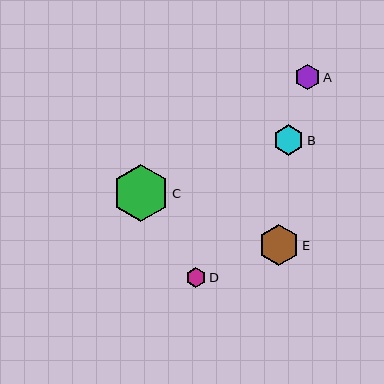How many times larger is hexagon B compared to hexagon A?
Hexagon B is approximately 1.2 times the size of hexagon A.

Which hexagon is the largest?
Hexagon C is the largest with a size of approximately 57 pixels.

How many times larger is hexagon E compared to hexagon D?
Hexagon E is approximately 2.0 times the size of hexagon D.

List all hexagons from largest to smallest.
From largest to smallest: C, E, B, A, D.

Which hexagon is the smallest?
Hexagon D is the smallest with a size of approximately 20 pixels.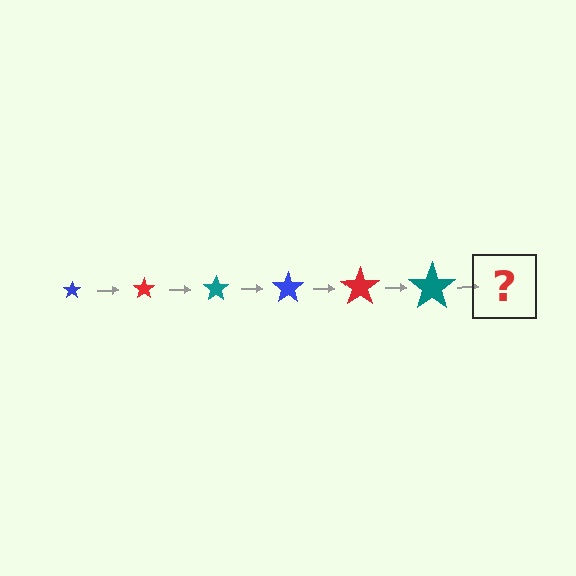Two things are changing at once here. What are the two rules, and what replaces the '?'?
The two rules are that the star grows larger each step and the color cycles through blue, red, and teal. The '?' should be a blue star, larger than the previous one.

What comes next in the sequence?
The next element should be a blue star, larger than the previous one.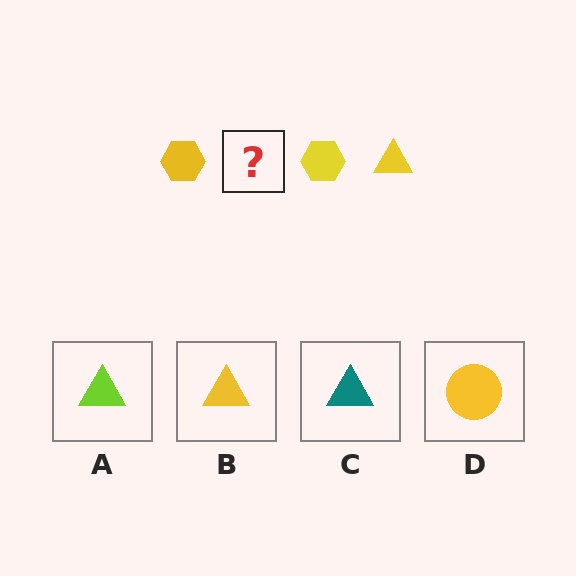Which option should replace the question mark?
Option B.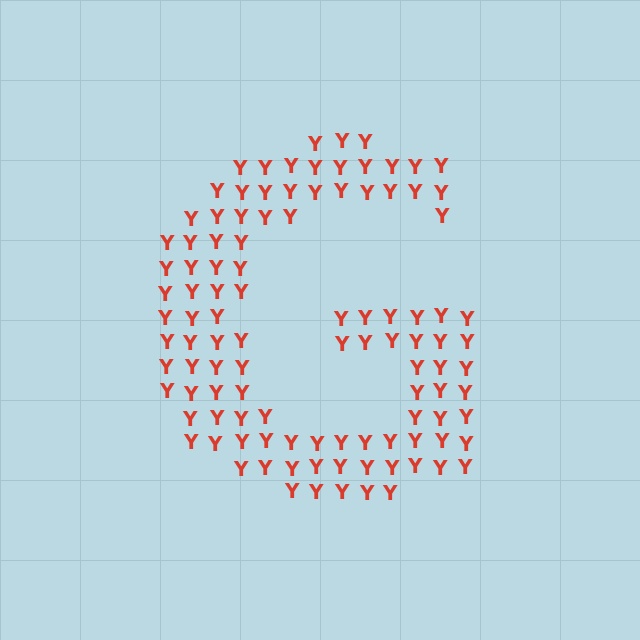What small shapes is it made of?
It is made of small letter Y's.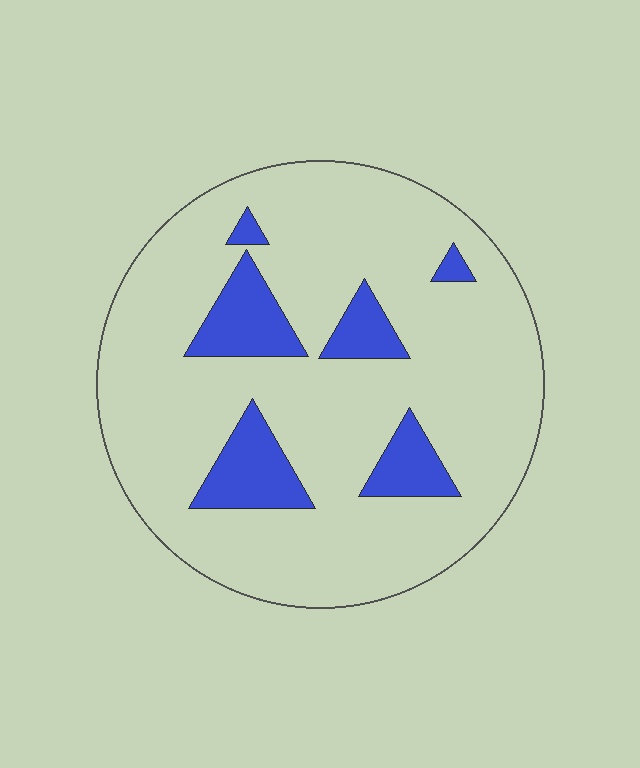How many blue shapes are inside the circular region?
6.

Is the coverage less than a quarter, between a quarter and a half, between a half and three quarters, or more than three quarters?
Less than a quarter.